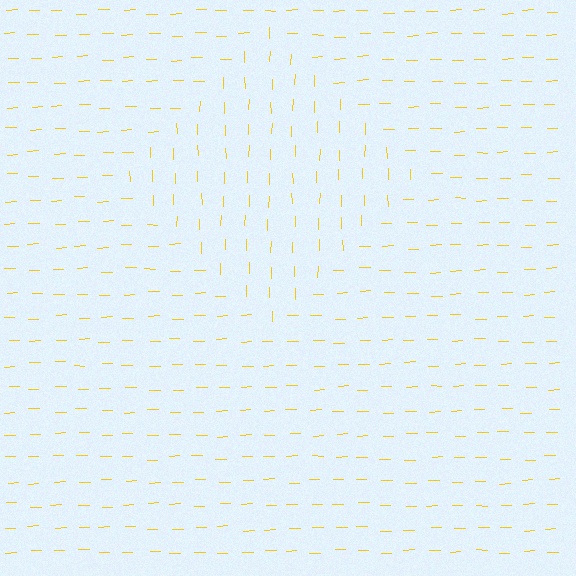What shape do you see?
I see a diamond.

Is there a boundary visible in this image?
Yes, there is a texture boundary formed by a change in line orientation.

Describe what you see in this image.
The image is filled with small yellow line segments. A diamond region in the image has lines oriented differently from the surrounding lines, creating a visible texture boundary.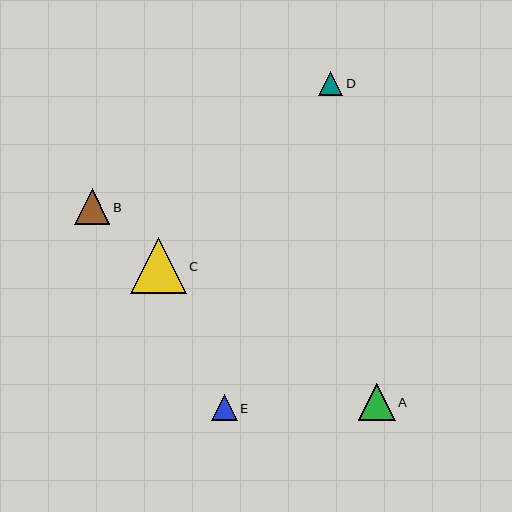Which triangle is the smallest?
Triangle D is the smallest with a size of approximately 25 pixels.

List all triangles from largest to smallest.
From largest to smallest: C, A, B, E, D.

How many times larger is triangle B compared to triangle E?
Triangle B is approximately 1.4 times the size of triangle E.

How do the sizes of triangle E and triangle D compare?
Triangle E and triangle D are approximately the same size.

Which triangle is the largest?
Triangle C is the largest with a size of approximately 56 pixels.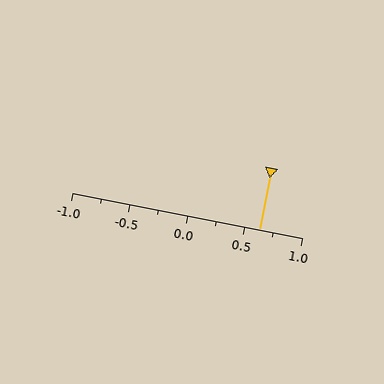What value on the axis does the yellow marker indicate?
The marker indicates approximately 0.62.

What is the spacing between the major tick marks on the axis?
The major ticks are spaced 0.5 apart.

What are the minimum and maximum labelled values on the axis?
The axis runs from -1.0 to 1.0.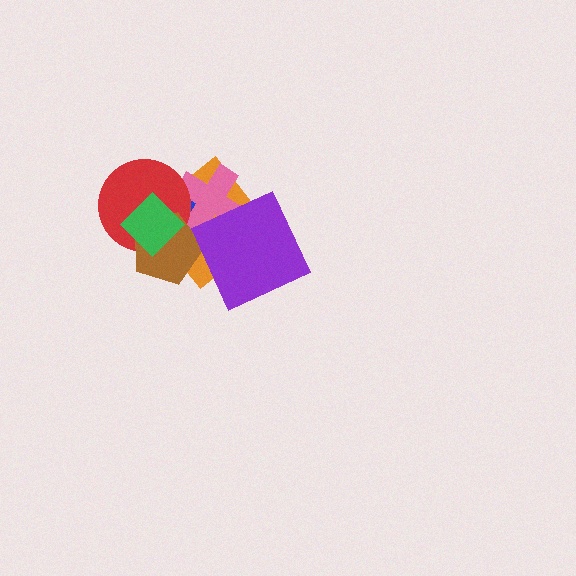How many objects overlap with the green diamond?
4 objects overlap with the green diamond.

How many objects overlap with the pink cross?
4 objects overlap with the pink cross.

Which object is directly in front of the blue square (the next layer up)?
The pink cross is directly in front of the blue square.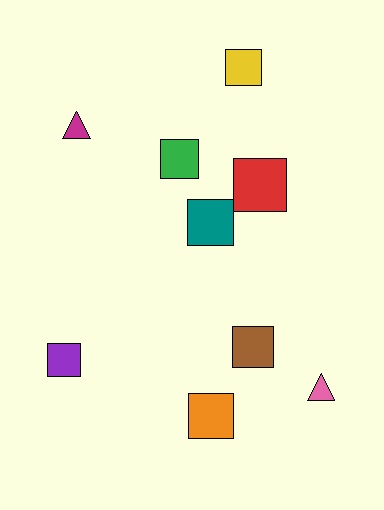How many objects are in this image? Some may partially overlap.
There are 9 objects.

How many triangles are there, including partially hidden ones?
There are 2 triangles.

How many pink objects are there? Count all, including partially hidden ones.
There is 1 pink object.